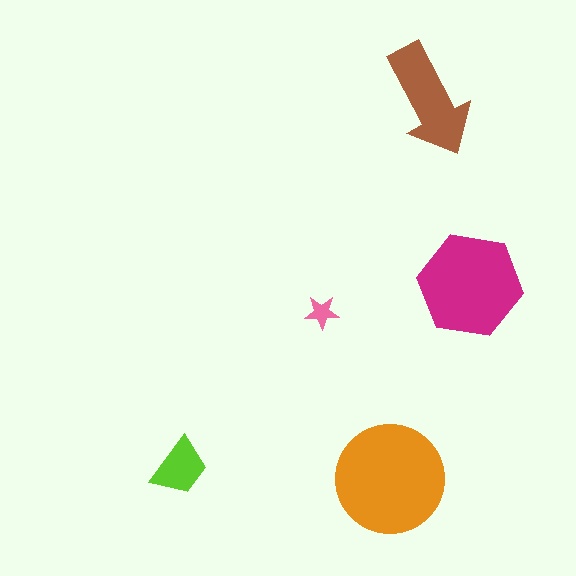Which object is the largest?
The orange circle.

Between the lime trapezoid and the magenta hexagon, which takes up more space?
The magenta hexagon.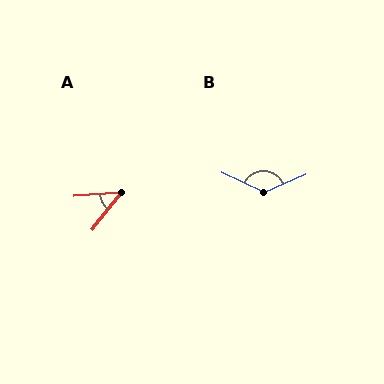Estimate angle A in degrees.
Approximately 47 degrees.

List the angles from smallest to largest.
A (47°), B (131°).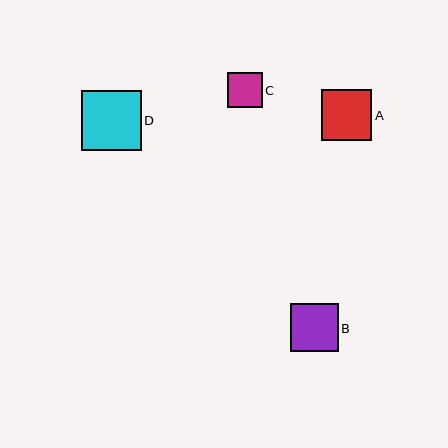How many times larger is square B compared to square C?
Square B is approximately 1.4 times the size of square C.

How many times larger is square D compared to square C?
Square D is approximately 1.7 times the size of square C.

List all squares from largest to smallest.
From largest to smallest: D, A, B, C.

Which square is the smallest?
Square C is the smallest with a size of approximately 35 pixels.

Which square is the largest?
Square D is the largest with a size of approximately 60 pixels.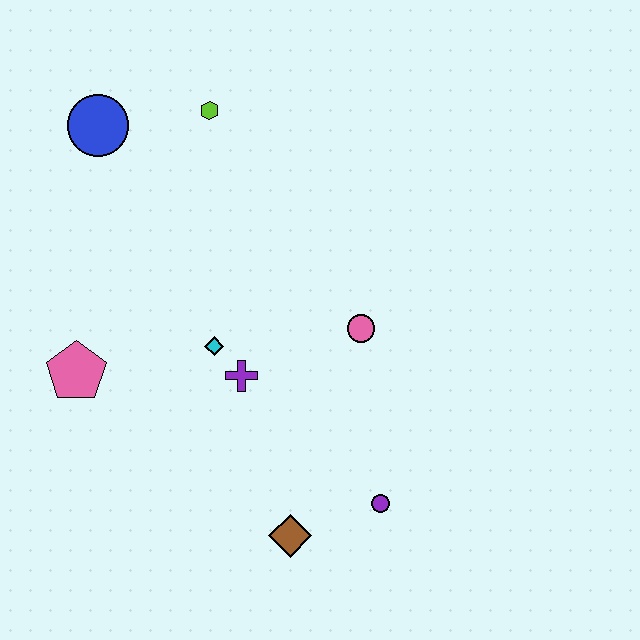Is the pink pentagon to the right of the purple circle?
No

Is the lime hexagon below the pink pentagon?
No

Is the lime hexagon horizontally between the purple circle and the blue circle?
Yes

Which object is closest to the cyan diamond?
The purple cross is closest to the cyan diamond.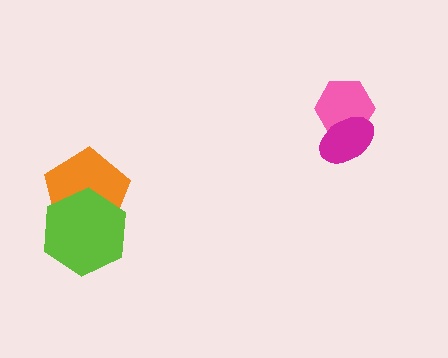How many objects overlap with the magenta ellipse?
1 object overlaps with the magenta ellipse.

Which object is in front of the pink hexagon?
The magenta ellipse is in front of the pink hexagon.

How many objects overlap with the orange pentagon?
1 object overlaps with the orange pentagon.